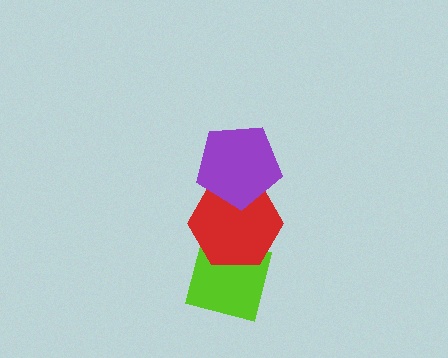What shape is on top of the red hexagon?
The purple pentagon is on top of the red hexagon.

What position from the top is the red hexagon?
The red hexagon is 2nd from the top.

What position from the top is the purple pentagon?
The purple pentagon is 1st from the top.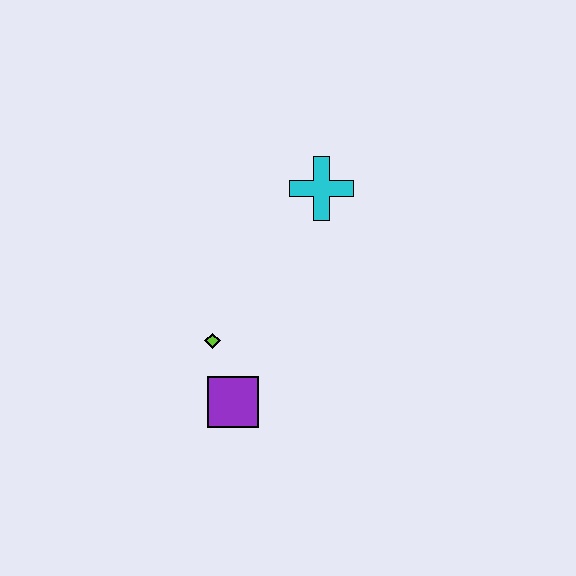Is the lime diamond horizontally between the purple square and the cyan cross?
No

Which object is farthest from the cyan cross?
The purple square is farthest from the cyan cross.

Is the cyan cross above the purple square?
Yes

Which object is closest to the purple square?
The lime diamond is closest to the purple square.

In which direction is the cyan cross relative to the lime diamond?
The cyan cross is above the lime diamond.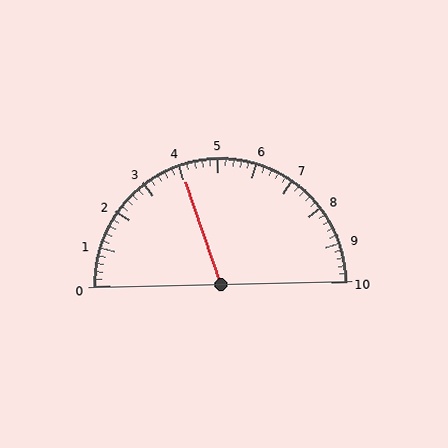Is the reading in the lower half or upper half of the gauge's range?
The reading is in the lower half of the range (0 to 10).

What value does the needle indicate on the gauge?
The needle indicates approximately 4.0.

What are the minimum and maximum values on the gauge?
The gauge ranges from 0 to 10.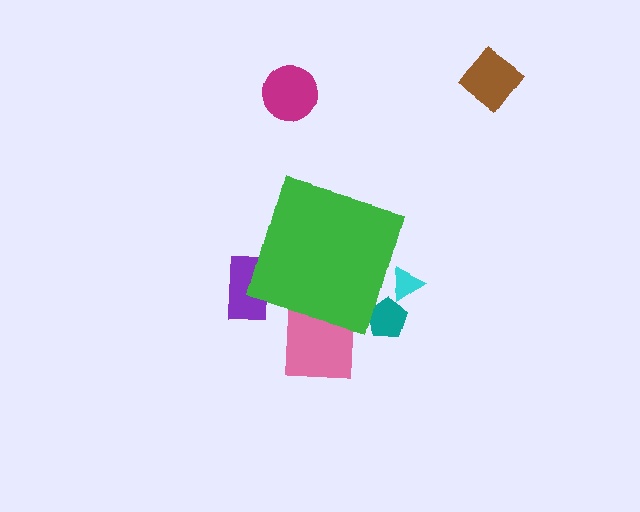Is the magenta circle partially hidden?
No, the magenta circle is fully visible.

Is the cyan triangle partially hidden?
Yes, the cyan triangle is partially hidden behind the green diamond.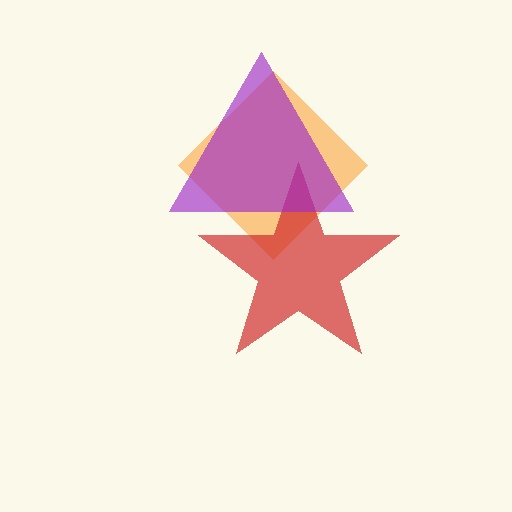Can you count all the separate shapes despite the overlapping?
Yes, there are 3 separate shapes.